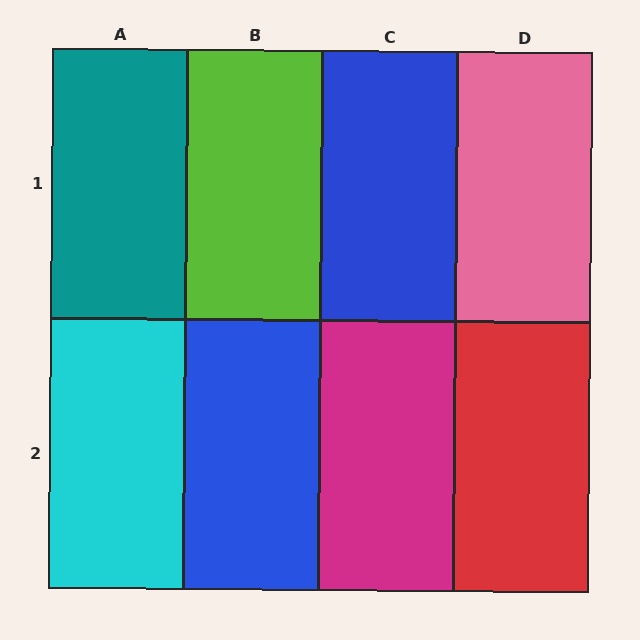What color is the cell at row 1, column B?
Lime.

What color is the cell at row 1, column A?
Teal.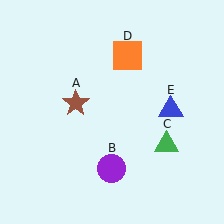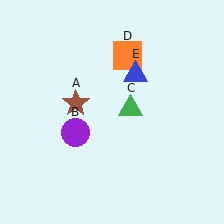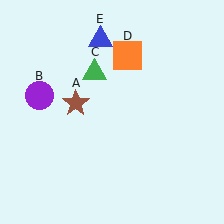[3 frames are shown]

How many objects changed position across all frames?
3 objects changed position: purple circle (object B), green triangle (object C), blue triangle (object E).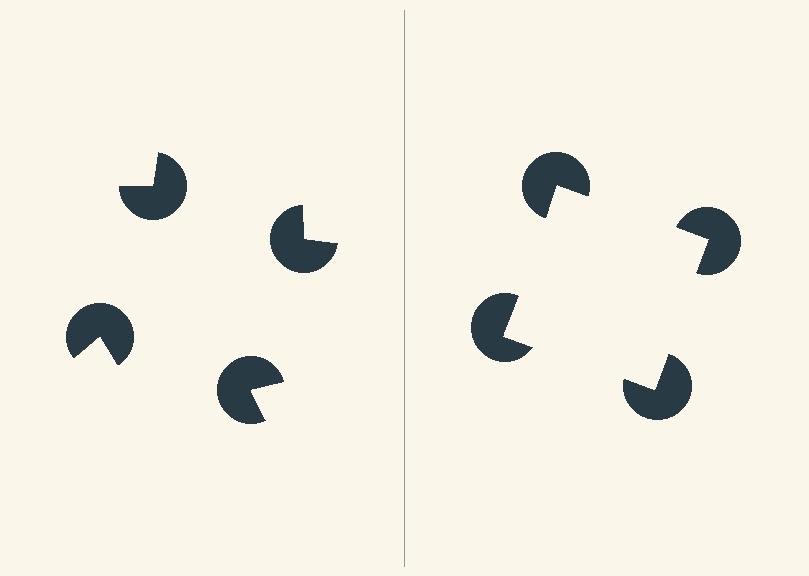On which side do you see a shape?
An illusory square appears on the right side. On the left side the wedge cuts are rotated, so no coherent shape forms.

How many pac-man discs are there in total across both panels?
8 — 4 on each side.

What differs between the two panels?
The pac-man discs are positioned identically on both sides; only the wedge orientations differ. On the right they align to a square; on the left they are misaligned.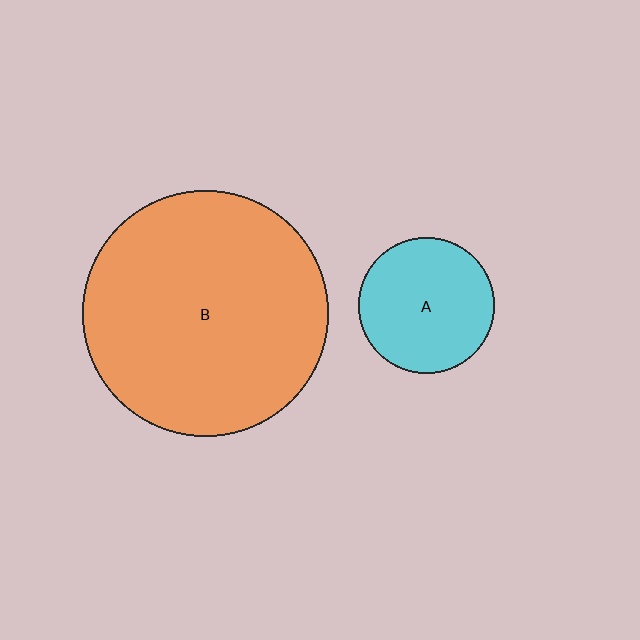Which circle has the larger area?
Circle B (orange).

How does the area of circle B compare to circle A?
Approximately 3.3 times.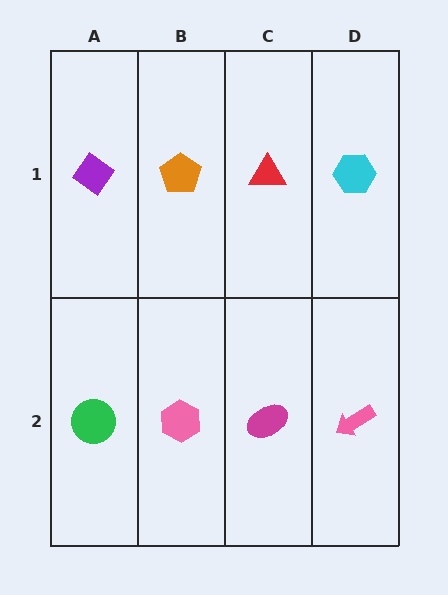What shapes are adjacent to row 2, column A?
A purple diamond (row 1, column A), a pink hexagon (row 2, column B).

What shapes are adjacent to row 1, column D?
A pink arrow (row 2, column D), a red triangle (row 1, column C).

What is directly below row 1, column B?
A pink hexagon.